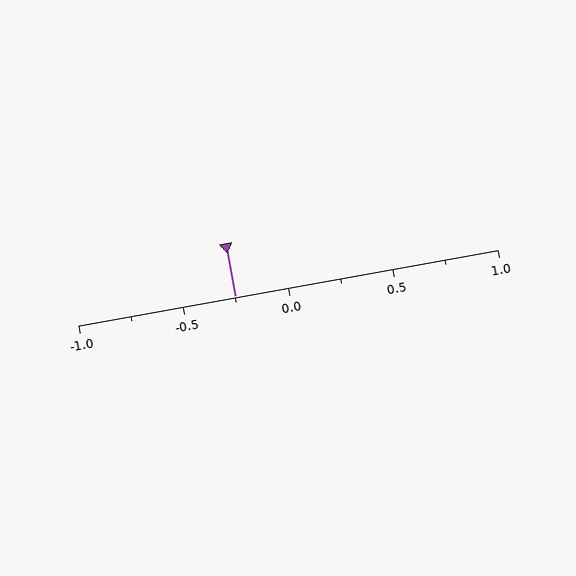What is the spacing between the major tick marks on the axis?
The major ticks are spaced 0.5 apart.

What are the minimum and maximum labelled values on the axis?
The axis runs from -1.0 to 1.0.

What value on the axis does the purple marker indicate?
The marker indicates approximately -0.25.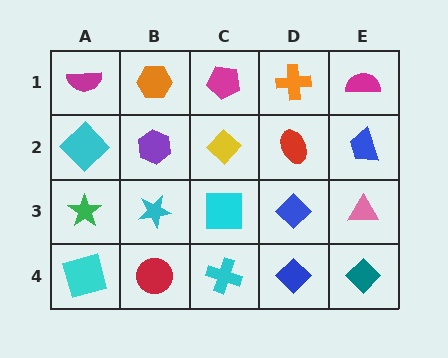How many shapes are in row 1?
5 shapes.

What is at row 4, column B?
A red circle.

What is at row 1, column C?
A magenta pentagon.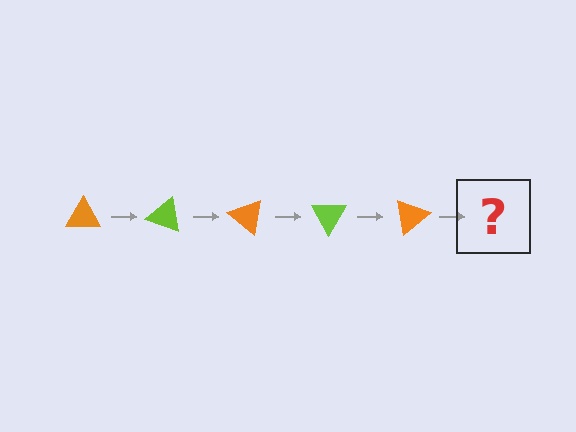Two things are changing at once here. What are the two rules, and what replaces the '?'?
The two rules are that it rotates 20 degrees each step and the color cycles through orange and lime. The '?' should be a lime triangle, rotated 100 degrees from the start.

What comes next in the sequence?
The next element should be a lime triangle, rotated 100 degrees from the start.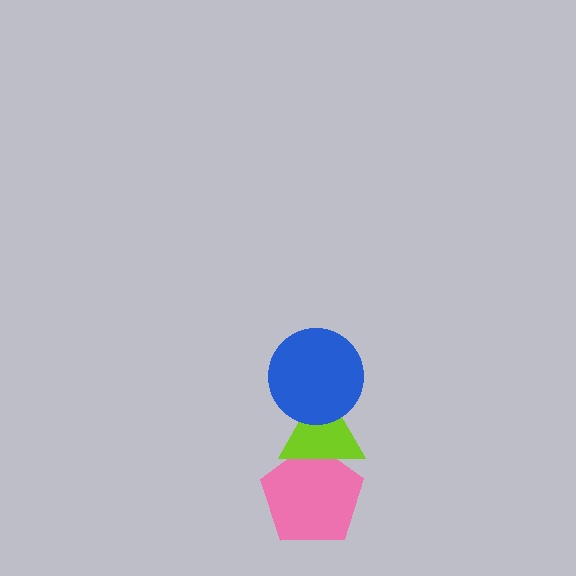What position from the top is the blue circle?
The blue circle is 1st from the top.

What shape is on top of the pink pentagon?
The lime triangle is on top of the pink pentagon.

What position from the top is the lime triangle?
The lime triangle is 2nd from the top.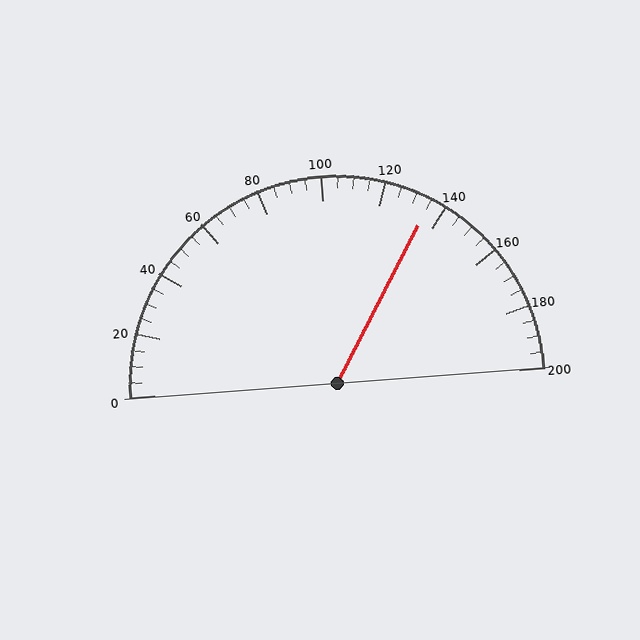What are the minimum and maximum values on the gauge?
The gauge ranges from 0 to 200.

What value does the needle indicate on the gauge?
The needle indicates approximately 135.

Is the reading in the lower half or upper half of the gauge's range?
The reading is in the upper half of the range (0 to 200).